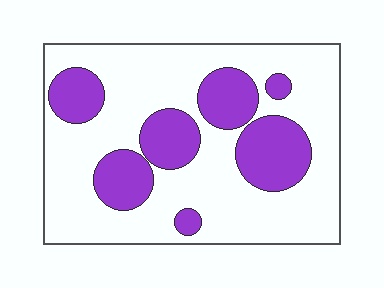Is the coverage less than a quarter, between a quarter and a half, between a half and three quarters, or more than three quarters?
Between a quarter and a half.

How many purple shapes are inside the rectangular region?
7.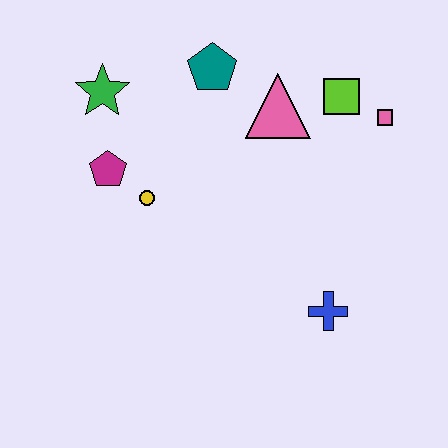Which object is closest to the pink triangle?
The lime square is closest to the pink triangle.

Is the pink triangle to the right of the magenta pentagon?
Yes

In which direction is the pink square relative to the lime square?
The pink square is to the right of the lime square.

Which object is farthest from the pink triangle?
The blue cross is farthest from the pink triangle.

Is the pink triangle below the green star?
Yes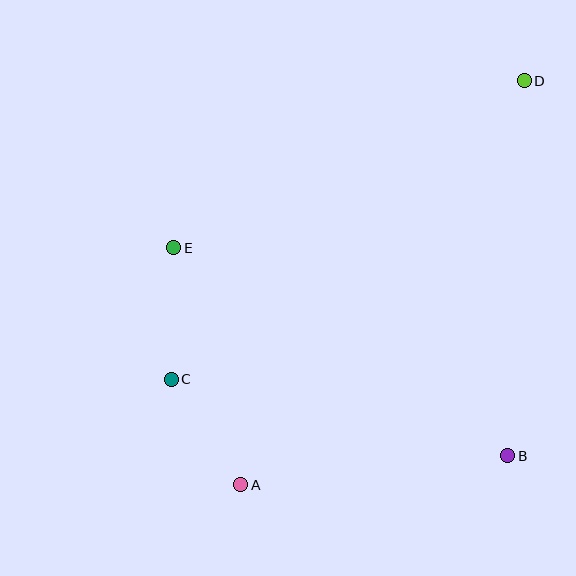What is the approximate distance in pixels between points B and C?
The distance between B and C is approximately 345 pixels.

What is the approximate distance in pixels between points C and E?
The distance between C and E is approximately 131 pixels.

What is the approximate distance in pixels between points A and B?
The distance between A and B is approximately 269 pixels.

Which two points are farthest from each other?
Points A and D are farthest from each other.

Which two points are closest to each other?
Points A and C are closest to each other.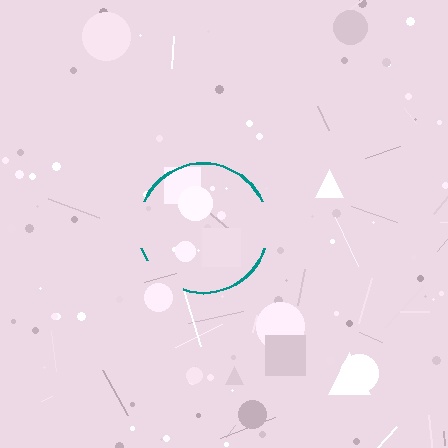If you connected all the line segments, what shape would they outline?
They would outline a circle.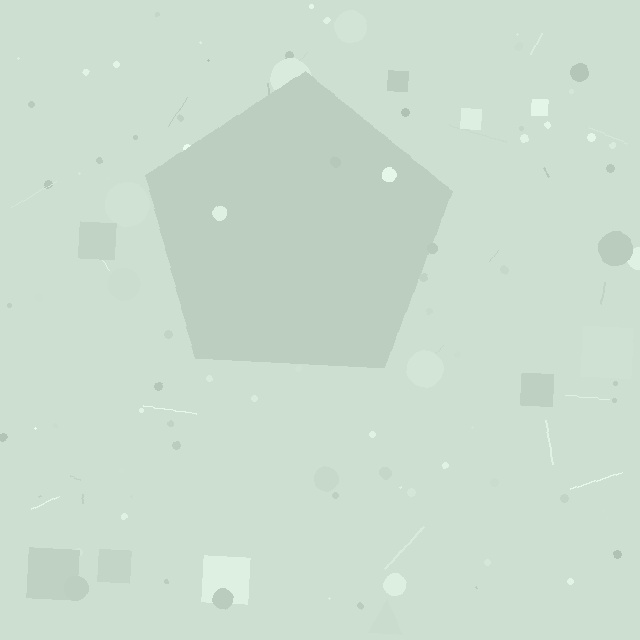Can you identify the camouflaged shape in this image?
The camouflaged shape is a pentagon.